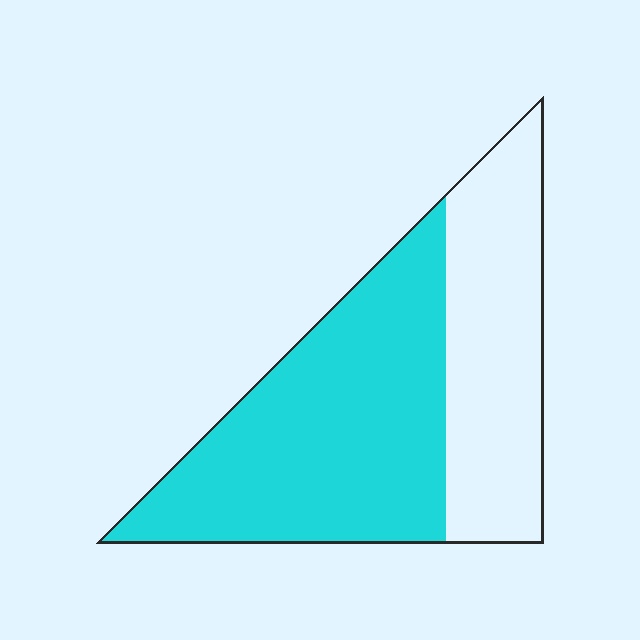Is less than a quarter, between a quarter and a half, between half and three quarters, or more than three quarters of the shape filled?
Between half and three quarters.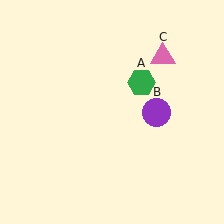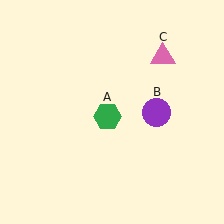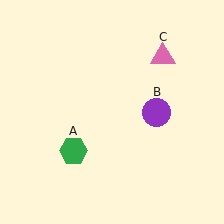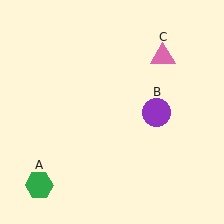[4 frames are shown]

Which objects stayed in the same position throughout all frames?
Purple circle (object B) and pink triangle (object C) remained stationary.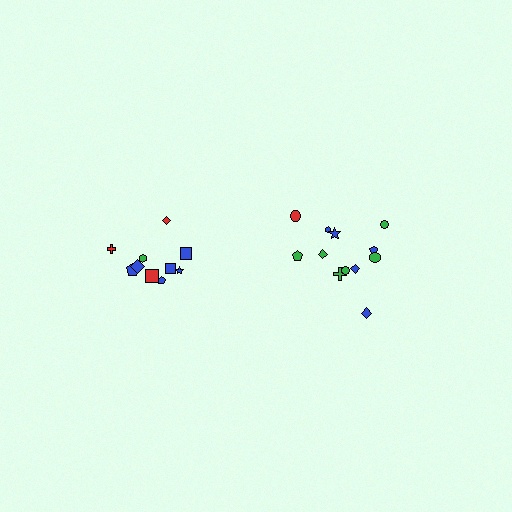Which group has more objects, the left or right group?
The right group.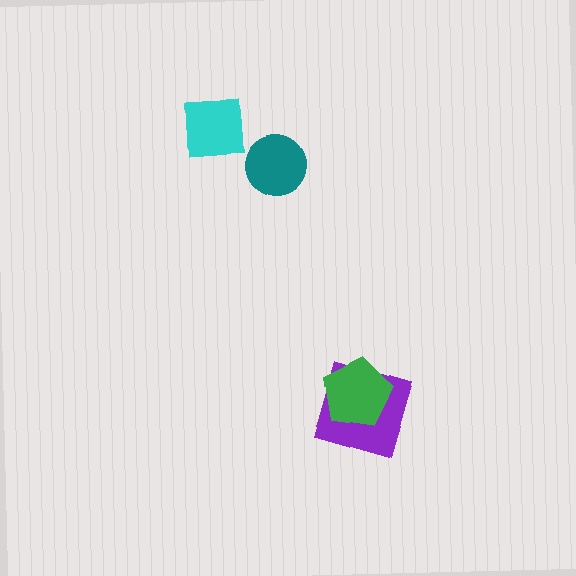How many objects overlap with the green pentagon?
1 object overlaps with the green pentagon.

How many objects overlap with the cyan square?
0 objects overlap with the cyan square.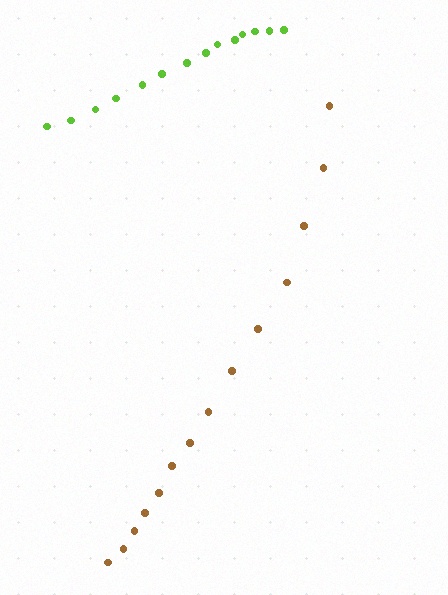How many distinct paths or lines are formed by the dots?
There are 2 distinct paths.